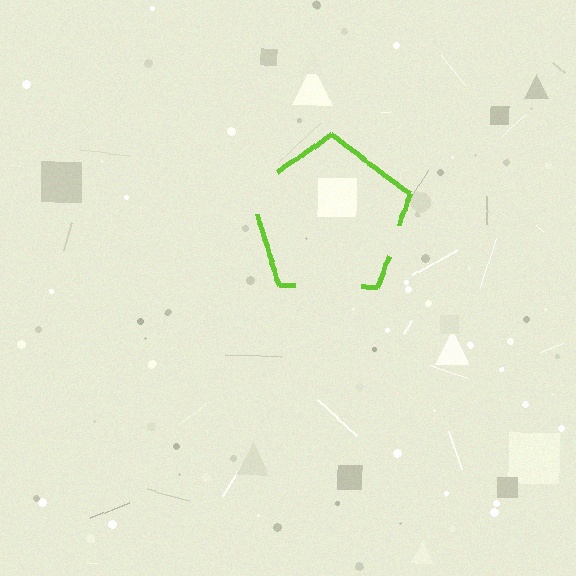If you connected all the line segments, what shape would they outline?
They would outline a pentagon.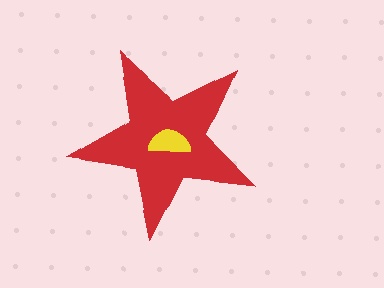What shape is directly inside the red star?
The yellow semicircle.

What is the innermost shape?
The yellow semicircle.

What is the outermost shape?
The red star.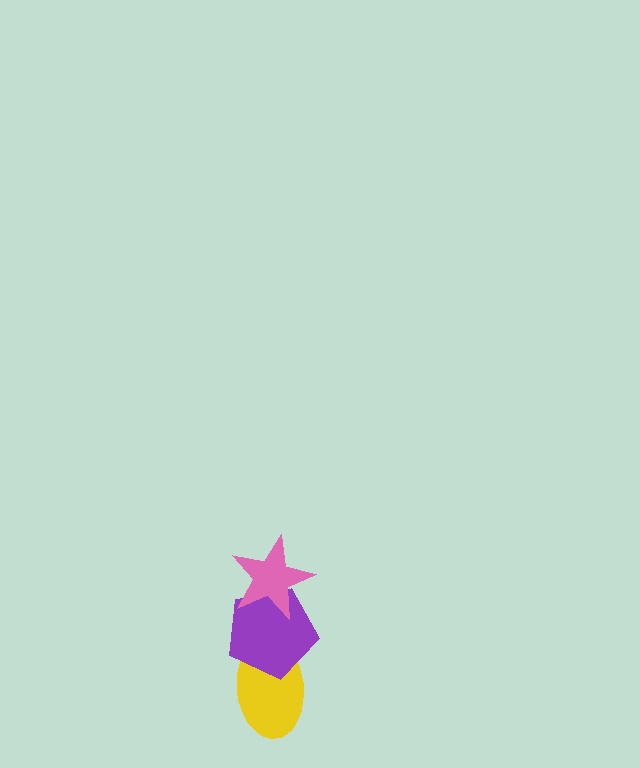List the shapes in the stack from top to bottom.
From top to bottom: the pink star, the purple pentagon, the yellow ellipse.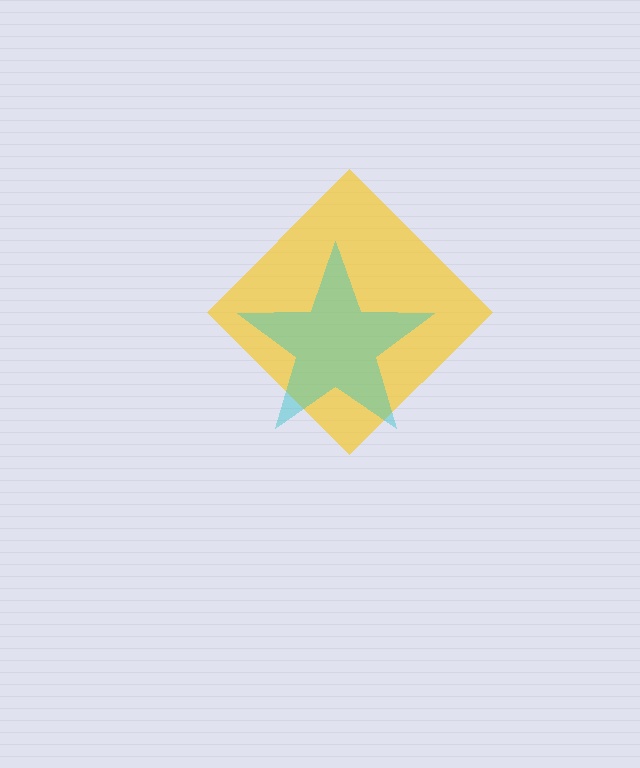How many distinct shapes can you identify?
There are 2 distinct shapes: a yellow diamond, a cyan star.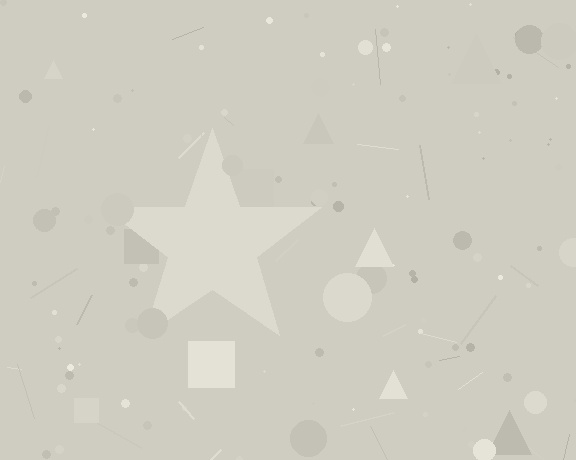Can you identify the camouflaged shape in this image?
The camouflaged shape is a star.